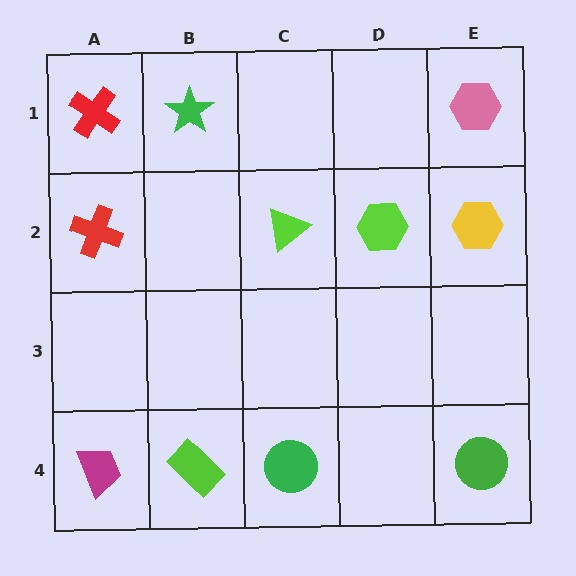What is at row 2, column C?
A lime triangle.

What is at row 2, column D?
A lime hexagon.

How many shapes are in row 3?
0 shapes.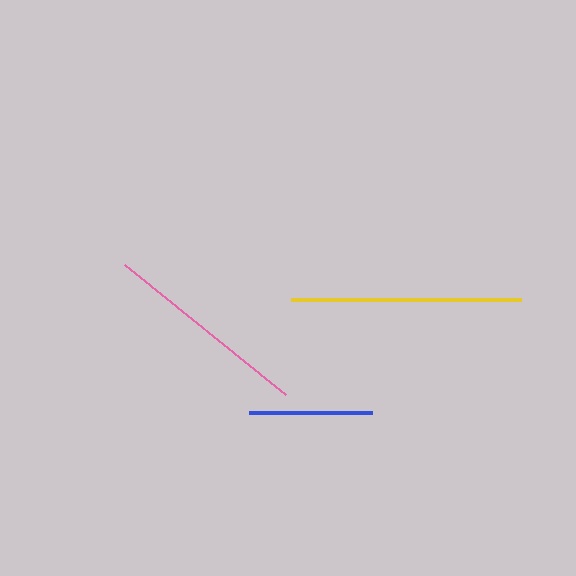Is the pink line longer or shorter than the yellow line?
The yellow line is longer than the pink line.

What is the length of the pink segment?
The pink segment is approximately 208 pixels long.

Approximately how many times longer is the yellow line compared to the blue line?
The yellow line is approximately 1.9 times the length of the blue line.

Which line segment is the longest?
The yellow line is the longest at approximately 229 pixels.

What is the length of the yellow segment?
The yellow segment is approximately 229 pixels long.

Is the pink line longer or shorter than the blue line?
The pink line is longer than the blue line.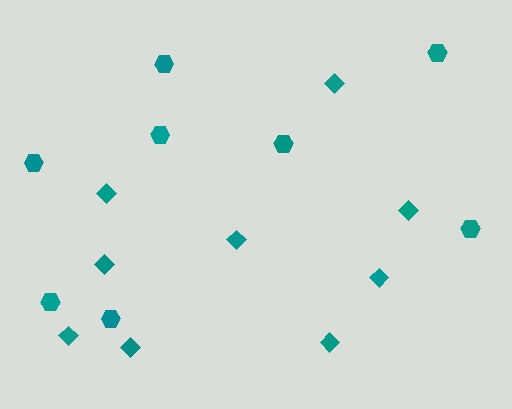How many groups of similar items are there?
There are 2 groups: one group of hexagons (8) and one group of diamonds (9).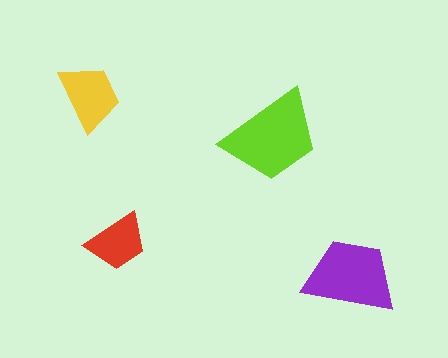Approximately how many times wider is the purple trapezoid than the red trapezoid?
About 1.5 times wider.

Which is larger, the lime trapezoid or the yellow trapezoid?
The lime one.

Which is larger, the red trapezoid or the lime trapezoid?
The lime one.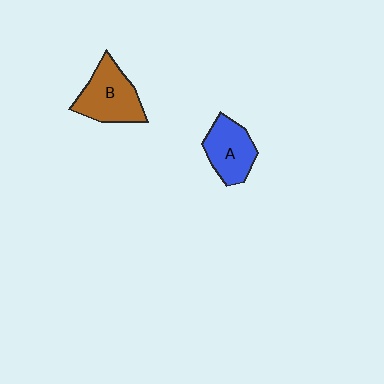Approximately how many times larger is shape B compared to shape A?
Approximately 1.2 times.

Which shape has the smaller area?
Shape A (blue).